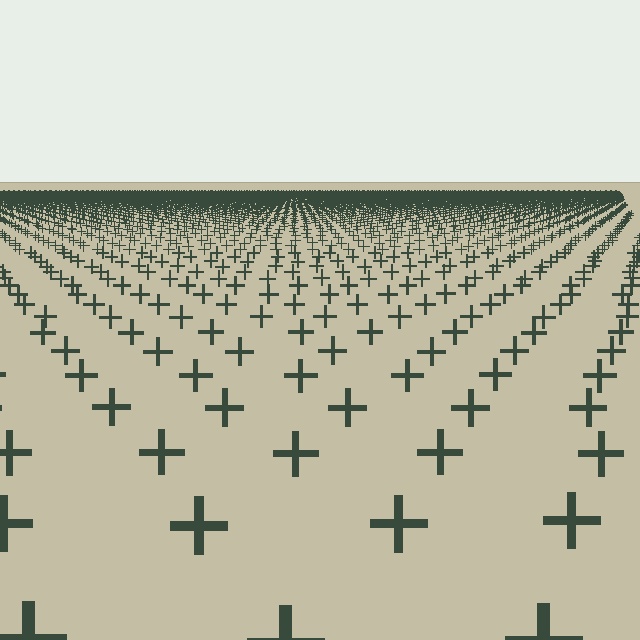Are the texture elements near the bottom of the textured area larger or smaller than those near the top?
Larger. Near the bottom, elements are closer to the viewer and appear at a bigger on-screen size.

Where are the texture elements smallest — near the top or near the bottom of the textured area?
Near the top.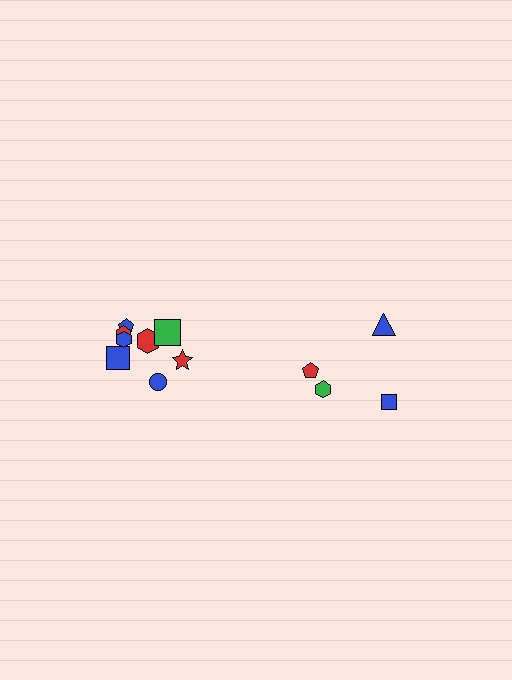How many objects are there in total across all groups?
There are 12 objects.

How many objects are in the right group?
There are 4 objects.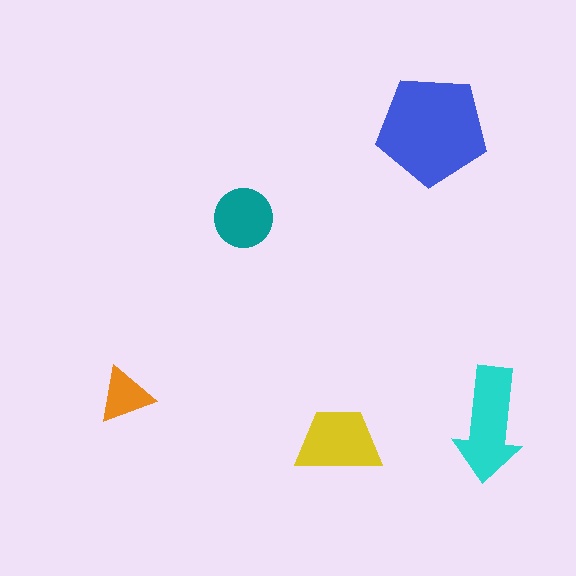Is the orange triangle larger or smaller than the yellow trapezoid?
Smaller.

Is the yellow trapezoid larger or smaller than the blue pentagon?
Smaller.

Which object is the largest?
The blue pentagon.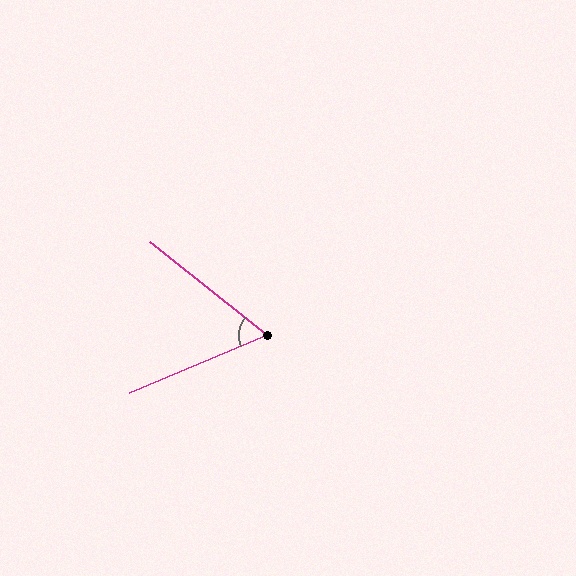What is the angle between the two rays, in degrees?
Approximately 61 degrees.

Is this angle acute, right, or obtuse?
It is acute.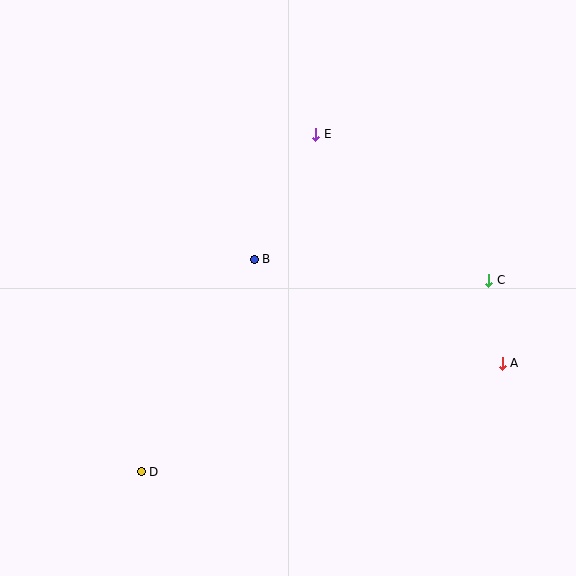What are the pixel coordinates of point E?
Point E is at (316, 134).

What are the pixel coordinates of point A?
Point A is at (502, 363).